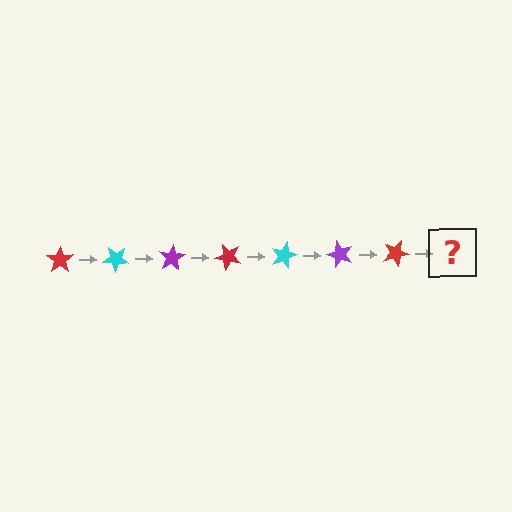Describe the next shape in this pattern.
It should be a cyan star, rotated 280 degrees from the start.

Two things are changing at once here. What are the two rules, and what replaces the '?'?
The two rules are that it rotates 40 degrees each step and the color cycles through red, cyan, and purple. The '?' should be a cyan star, rotated 280 degrees from the start.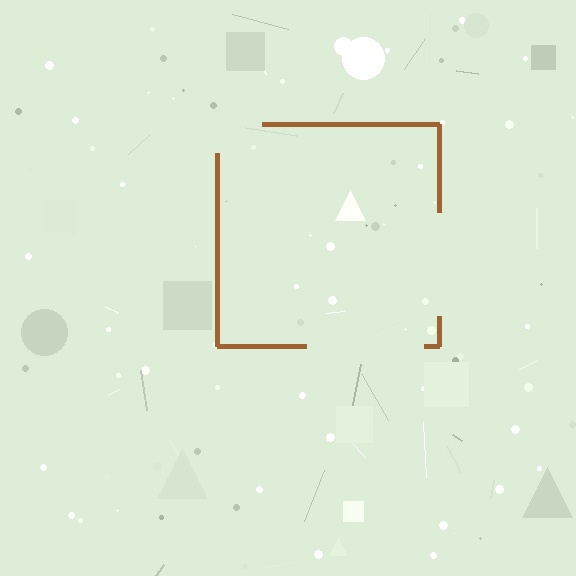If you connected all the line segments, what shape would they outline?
They would outline a square.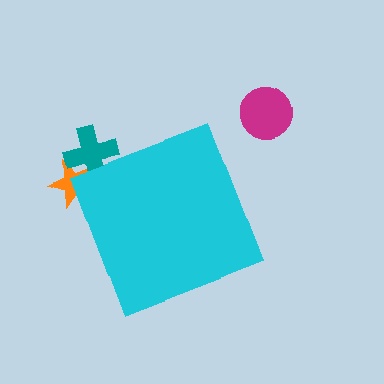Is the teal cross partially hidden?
Yes, the teal cross is partially hidden behind the cyan diamond.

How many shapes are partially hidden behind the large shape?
2 shapes are partially hidden.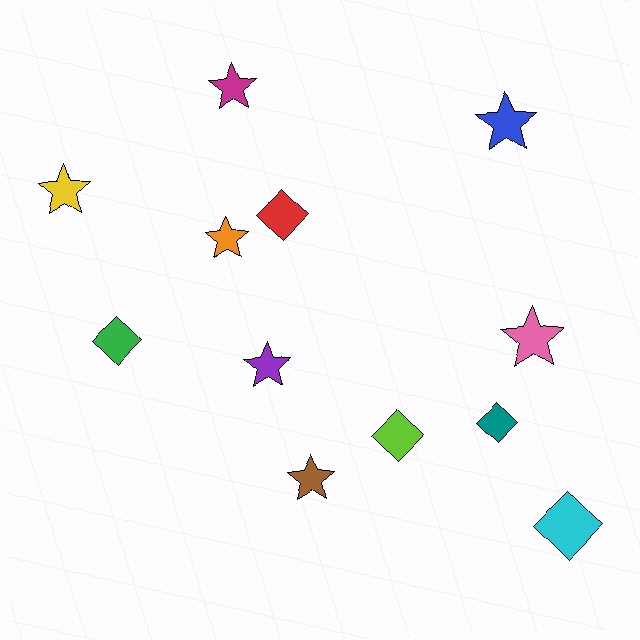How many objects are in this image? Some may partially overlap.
There are 12 objects.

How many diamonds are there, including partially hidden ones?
There are 5 diamonds.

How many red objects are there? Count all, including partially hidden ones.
There is 1 red object.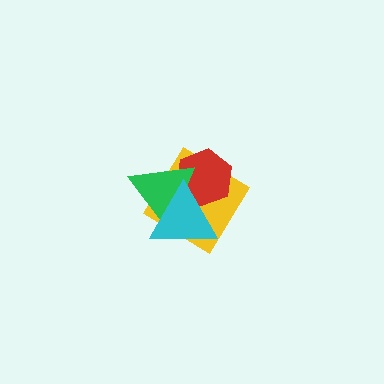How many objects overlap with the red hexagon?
3 objects overlap with the red hexagon.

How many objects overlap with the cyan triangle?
3 objects overlap with the cyan triangle.